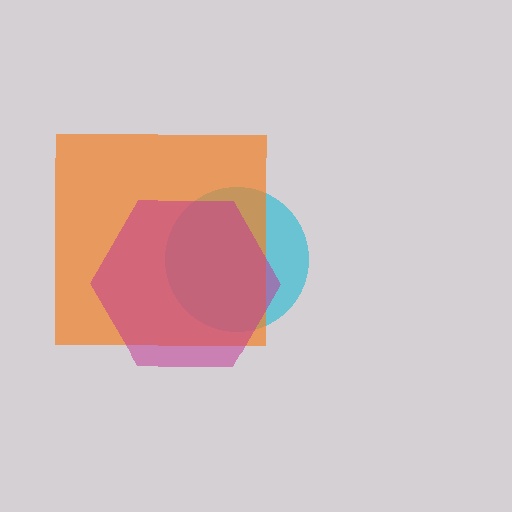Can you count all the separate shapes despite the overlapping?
Yes, there are 3 separate shapes.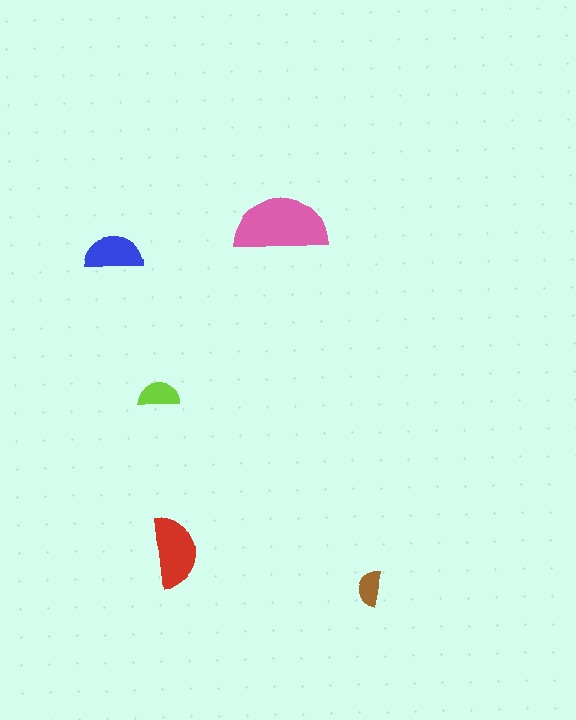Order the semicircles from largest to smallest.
the pink one, the red one, the blue one, the lime one, the brown one.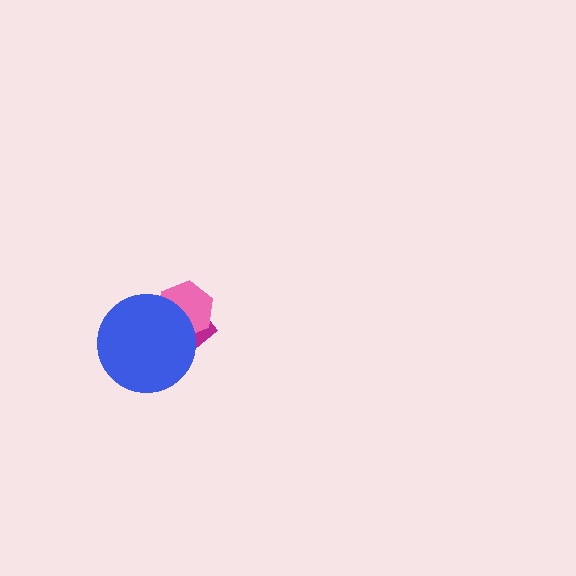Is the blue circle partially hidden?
No, no other shape covers it.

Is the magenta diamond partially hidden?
Yes, it is partially covered by another shape.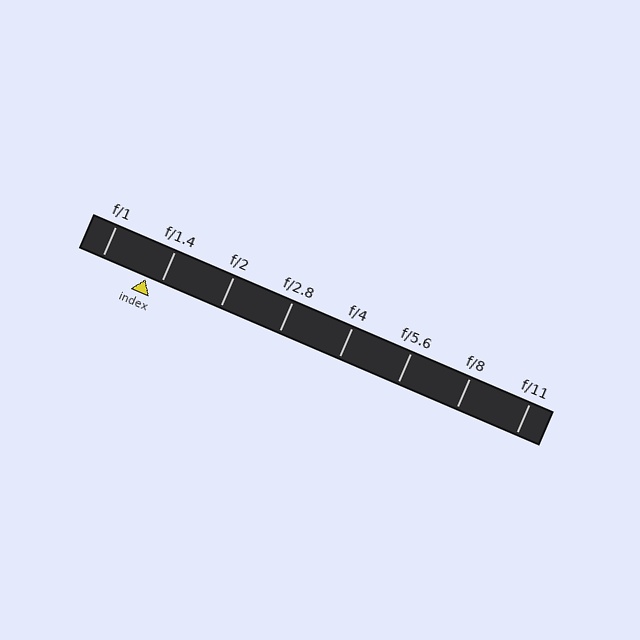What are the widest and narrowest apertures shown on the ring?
The widest aperture shown is f/1 and the narrowest is f/11.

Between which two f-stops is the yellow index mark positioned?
The index mark is between f/1 and f/1.4.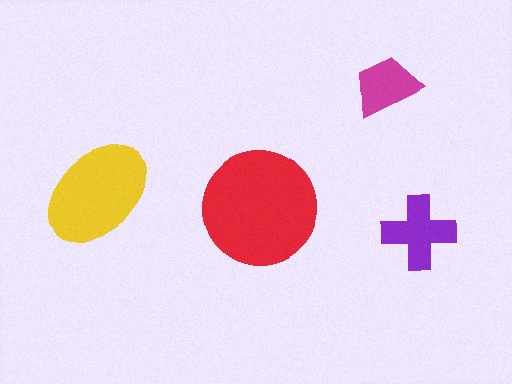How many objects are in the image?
There are 4 objects in the image.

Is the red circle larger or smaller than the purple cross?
Larger.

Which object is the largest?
The red circle.